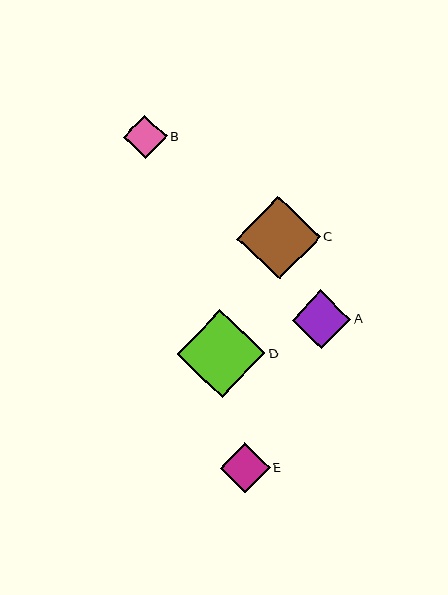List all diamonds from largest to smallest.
From largest to smallest: D, C, A, E, B.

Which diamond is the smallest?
Diamond B is the smallest with a size of approximately 44 pixels.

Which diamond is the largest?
Diamond D is the largest with a size of approximately 88 pixels.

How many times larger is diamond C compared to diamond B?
Diamond C is approximately 1.9 times the size of diamond B.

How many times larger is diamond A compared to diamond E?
Diamond A is approximately 1.2 times the size of diamond E.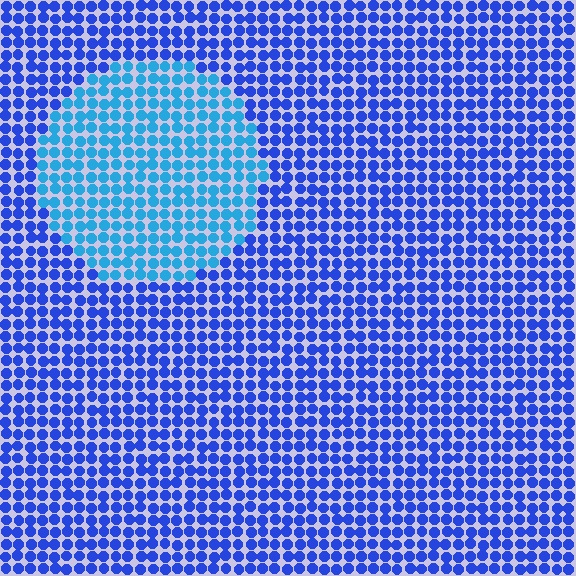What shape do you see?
I see a circle.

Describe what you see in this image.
The image is filled with small blue elements in a uniform arrangement. A circle-shaped region is visible where the elements are tinted to a slightly different hue, forming a subtle color boundary.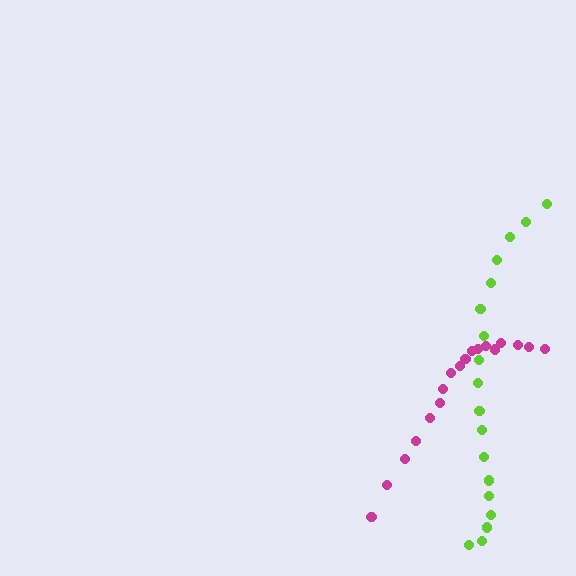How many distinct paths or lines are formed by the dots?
There are 2 distinct paths.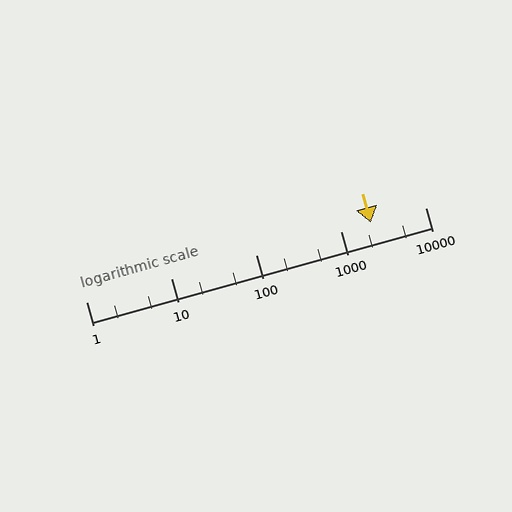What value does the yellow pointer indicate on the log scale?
The pointer indicates approximately 2300.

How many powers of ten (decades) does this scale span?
The scale spans 4 decades, from 1 to 10000.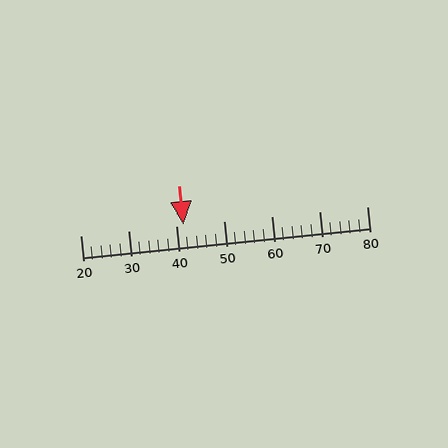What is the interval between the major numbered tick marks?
The major tick marks are spaced 10 units apart.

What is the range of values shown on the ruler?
The ruler shows values from 20 to 80.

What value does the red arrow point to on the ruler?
The red arrow points to approximately 42.